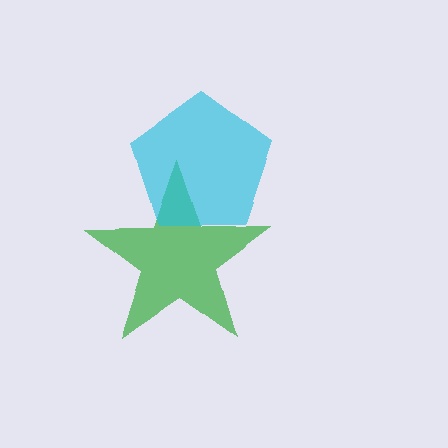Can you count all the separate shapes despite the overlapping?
Yes, there are 2 separate shapes.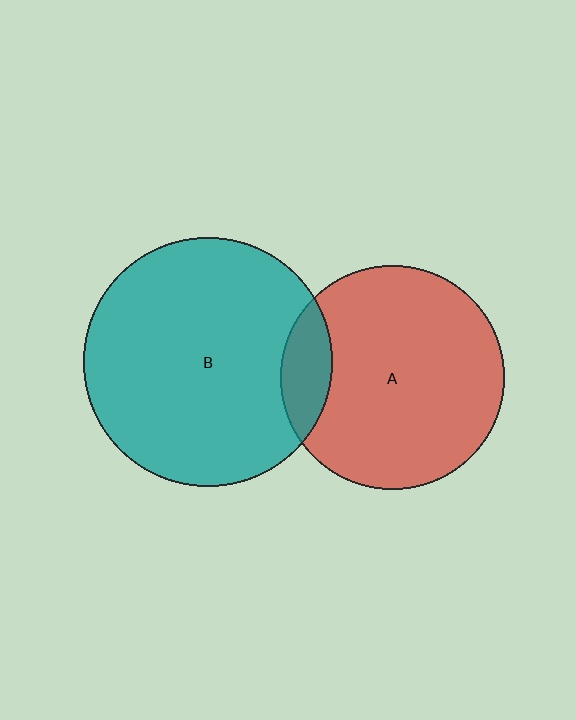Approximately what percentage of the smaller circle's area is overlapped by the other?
Approximately 15%.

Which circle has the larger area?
Circle B (teal).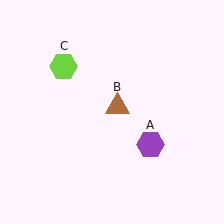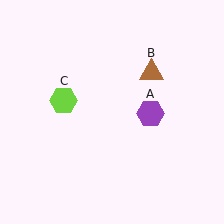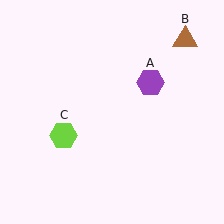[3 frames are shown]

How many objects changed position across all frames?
3 objects changed position: purple hexagon (object A), brown triangle (object B), lime hexagon (object C).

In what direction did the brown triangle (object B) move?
The brown triangle (object B) moved up and to the right.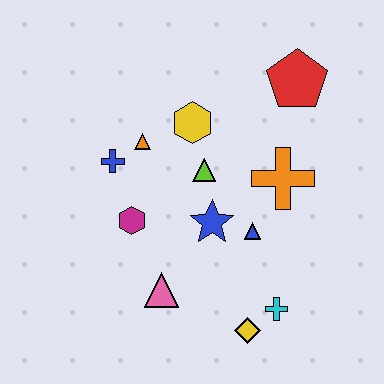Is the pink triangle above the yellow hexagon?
No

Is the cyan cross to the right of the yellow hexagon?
Yes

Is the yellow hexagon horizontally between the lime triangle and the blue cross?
Yes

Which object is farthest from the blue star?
The red pentagon is farthest from the blue star.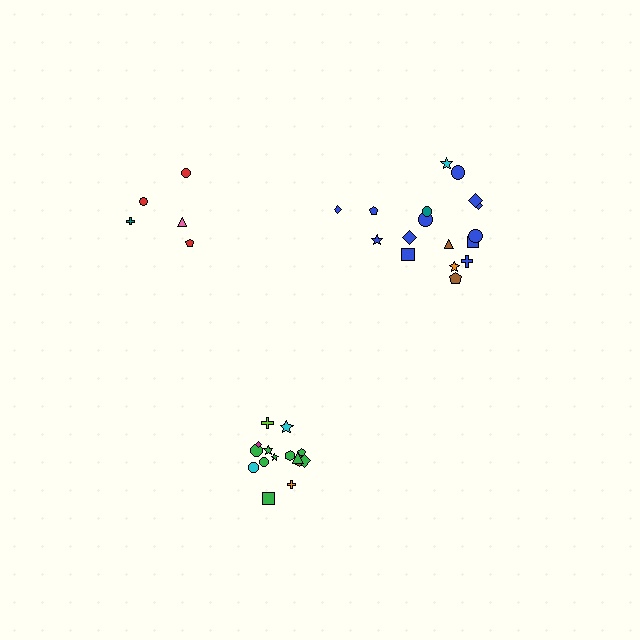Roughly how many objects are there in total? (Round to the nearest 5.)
Roughly 40 objects in total.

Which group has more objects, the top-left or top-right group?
The top-right group.